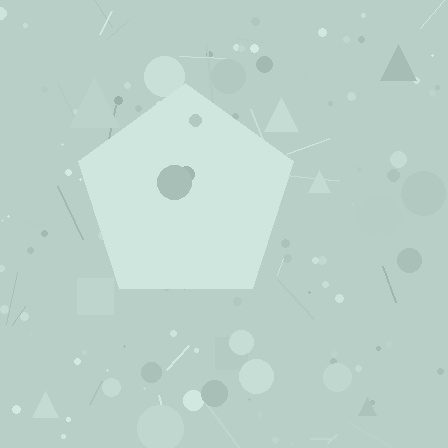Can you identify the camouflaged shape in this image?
The camouflaged shape is a pentagon.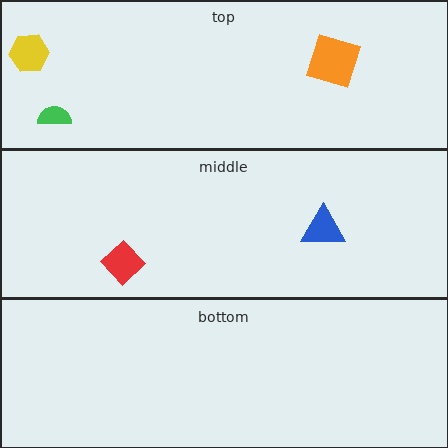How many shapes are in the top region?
3.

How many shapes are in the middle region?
2.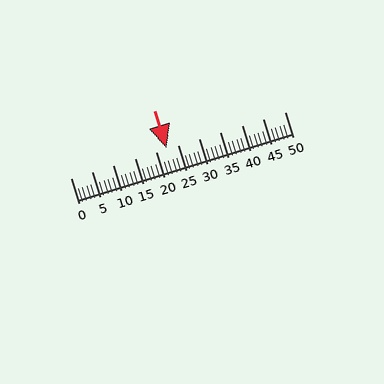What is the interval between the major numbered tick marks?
The major tick marks are spaced 5 units apart.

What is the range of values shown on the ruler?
The ruler shows values from 0 to 50.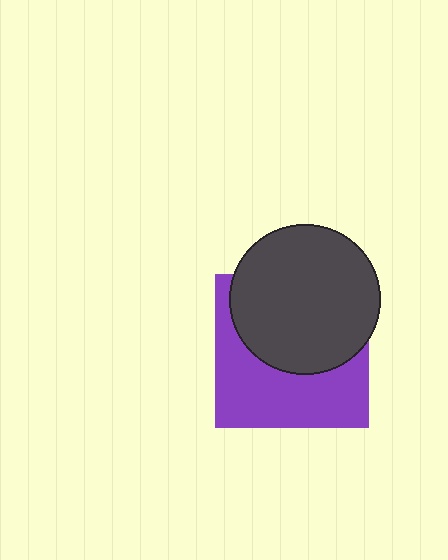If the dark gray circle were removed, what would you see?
You would see the complete purple square.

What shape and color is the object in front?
The object in front is a dark gray circle.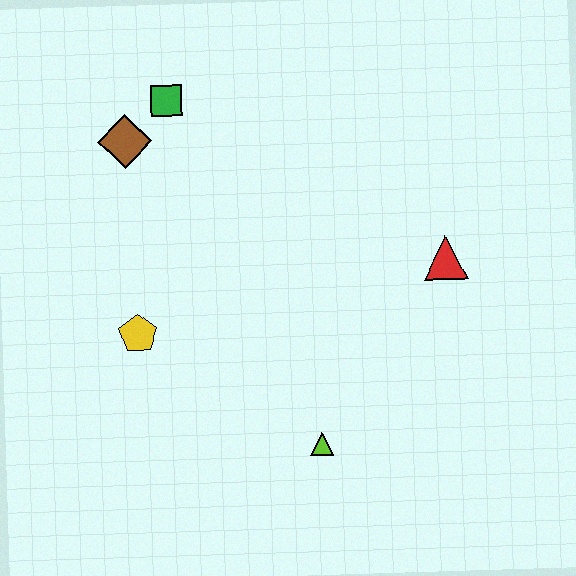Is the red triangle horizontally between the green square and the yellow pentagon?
No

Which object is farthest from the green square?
The lime triangle is farthest from the green square.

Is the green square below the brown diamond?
No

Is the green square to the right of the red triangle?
No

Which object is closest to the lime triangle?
The yellow pentagon is closest to the lime triangle.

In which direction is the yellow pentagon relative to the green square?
The yellow pentagon is below the green square.